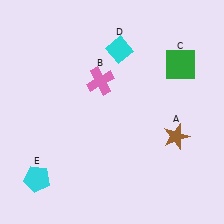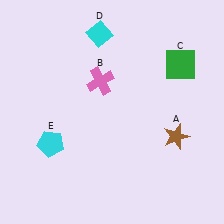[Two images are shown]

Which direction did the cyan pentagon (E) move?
The cyan pentagon (E) moved up.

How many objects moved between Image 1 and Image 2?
2 objects moved between the two images.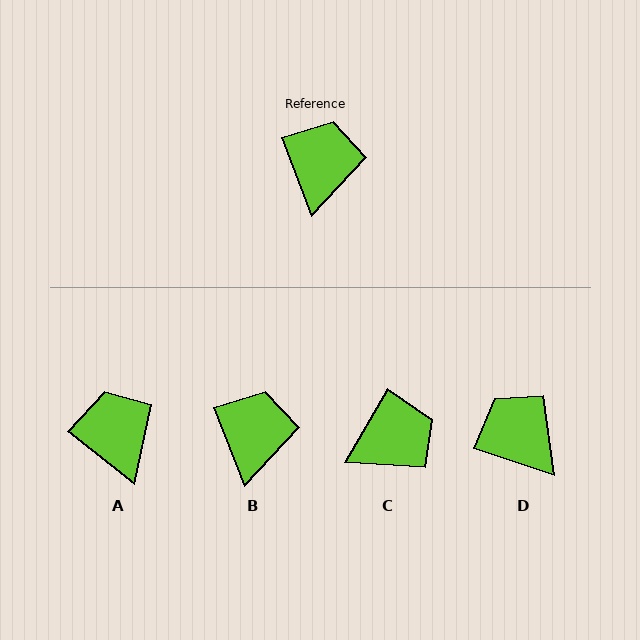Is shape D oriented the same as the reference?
No, it is off by about 50 degrees.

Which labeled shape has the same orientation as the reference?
B.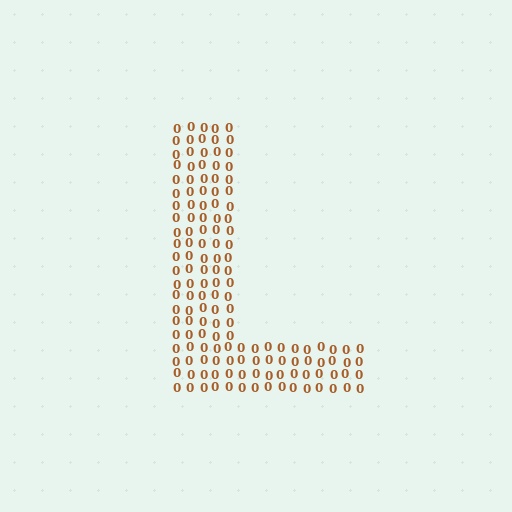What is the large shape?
The large shape is the letter L.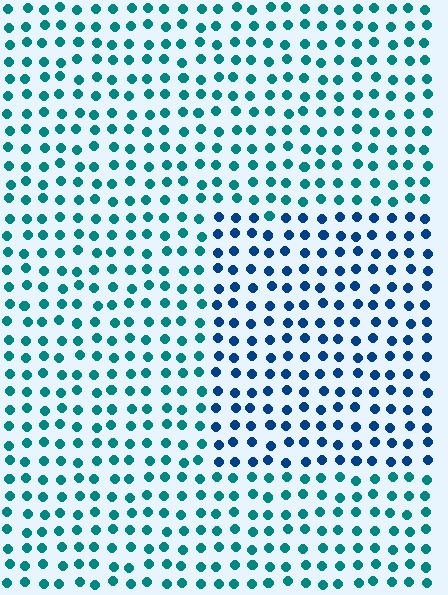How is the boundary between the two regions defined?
The boundary is defined purely by a slight shift in hue (about 36 degrees). Spacing, size, and orientation are identical on both sides.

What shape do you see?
I see a rectangle.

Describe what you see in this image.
The image is filled with small teal elements in a uniform arrangement. A rectangle-shaped region is visible where the elements are tinted to a slightly different hue, forming a subtle color boundary.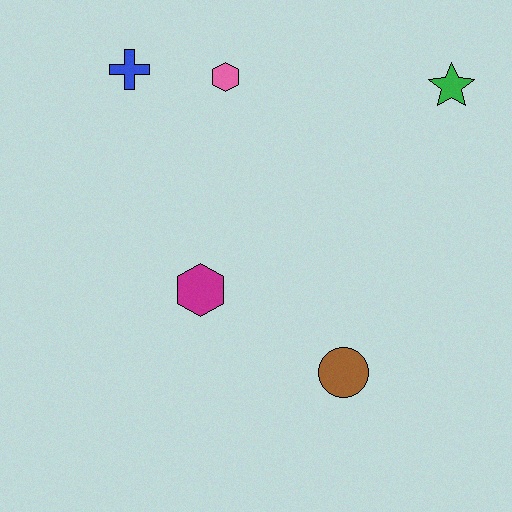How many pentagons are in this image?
There are no pentagons.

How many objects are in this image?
There are 5 objects.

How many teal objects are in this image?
There are no teal objects.